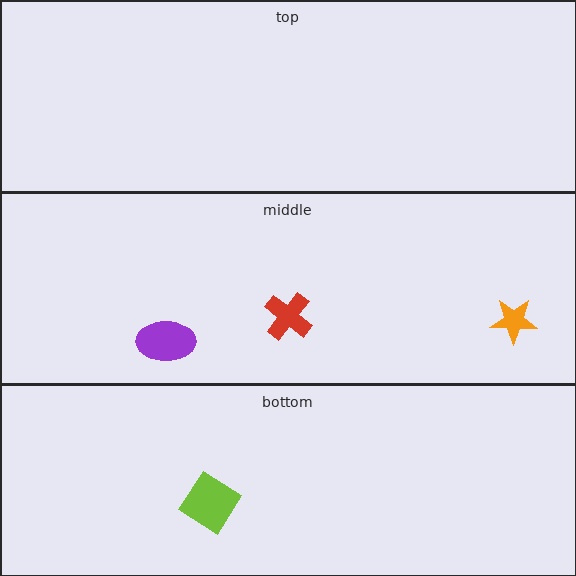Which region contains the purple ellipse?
The middle region.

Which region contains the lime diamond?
The bottom region.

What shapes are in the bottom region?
The lime diamond.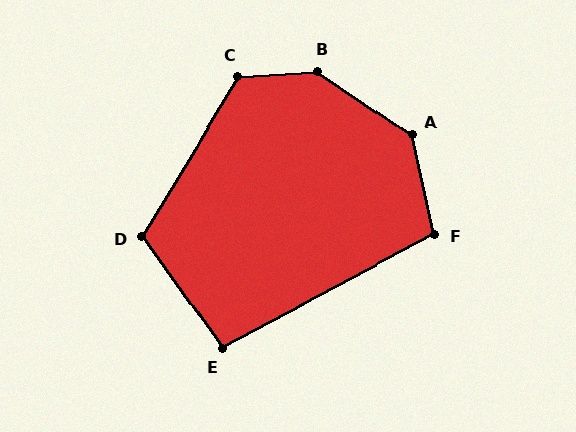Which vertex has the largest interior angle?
B, at approximately 142 degrees.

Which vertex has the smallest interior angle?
E, at approximately 98 degrees.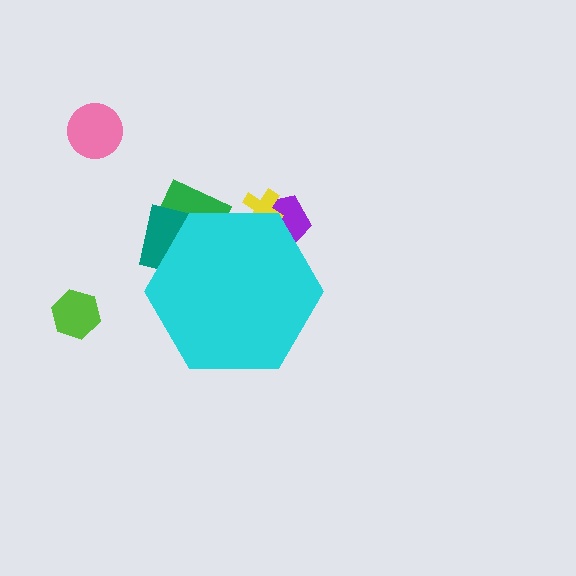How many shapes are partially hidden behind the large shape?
4 shapes are partially hidden.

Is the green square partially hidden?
Yes, the green square is partially hidden behind the cyan hexagon.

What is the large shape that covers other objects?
A cyan hexagon.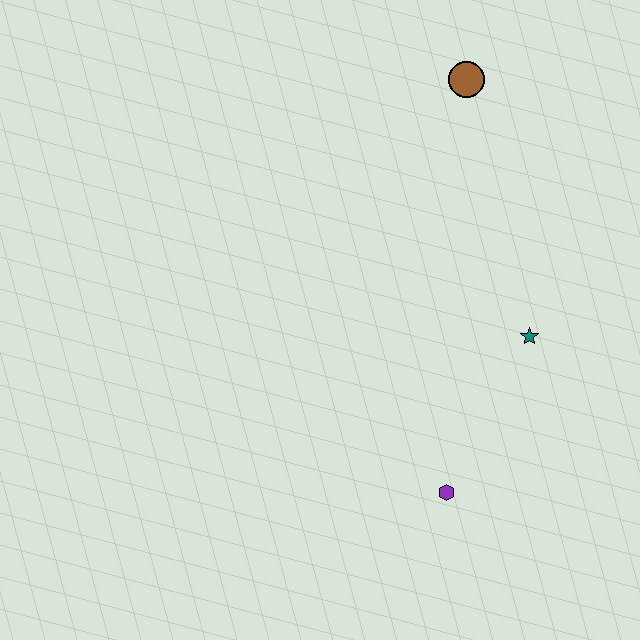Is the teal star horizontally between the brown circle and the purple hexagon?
No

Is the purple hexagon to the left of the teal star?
Yes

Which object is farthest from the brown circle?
The purple hexagon is farthest from the brown circle.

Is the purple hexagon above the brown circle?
No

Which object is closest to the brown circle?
The teal star is closest to the brown circle.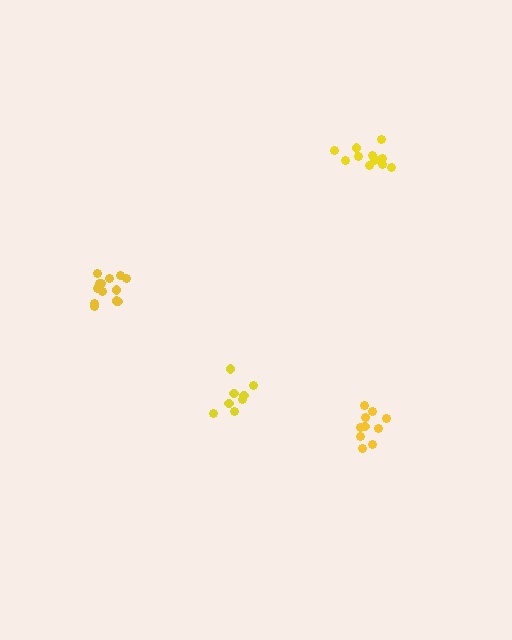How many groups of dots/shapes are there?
There are 4 groups.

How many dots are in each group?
Group 1: 10 dots, Group 2: 13 dots, Group 3: 8 dots, Group 4: 13 dots (44 total).